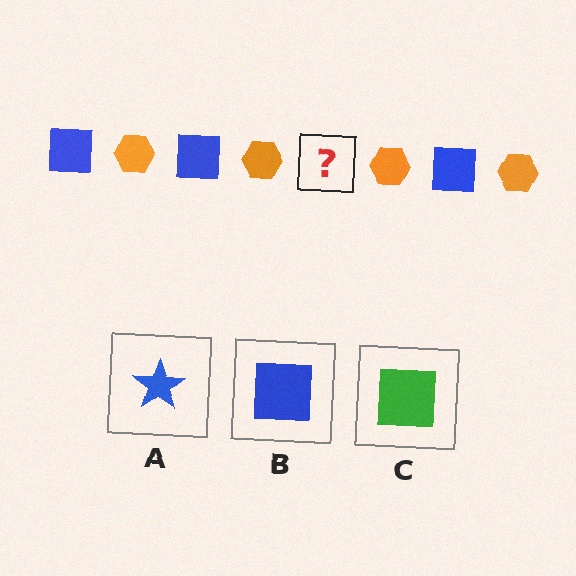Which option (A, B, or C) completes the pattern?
B.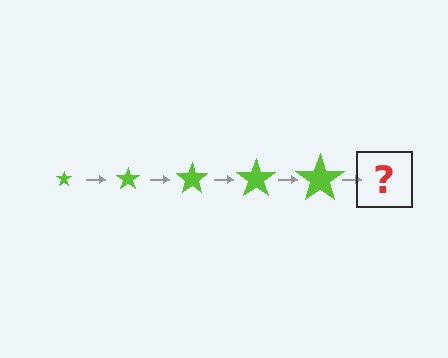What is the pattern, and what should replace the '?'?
The pattern is that the star gets progressively larger each step. The '?' should be a lime star, larger than the previous one.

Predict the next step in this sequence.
The next step is a lime star, larger than the previous one.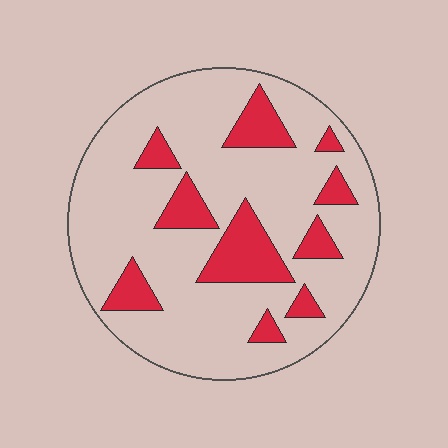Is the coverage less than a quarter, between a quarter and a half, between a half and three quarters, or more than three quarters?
Less than a quarter.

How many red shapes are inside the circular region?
10.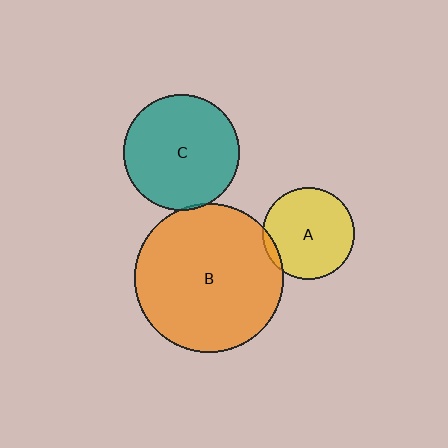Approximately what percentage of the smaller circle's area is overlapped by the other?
Approximately 5%.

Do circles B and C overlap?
Yes.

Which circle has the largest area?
Circle B (orange).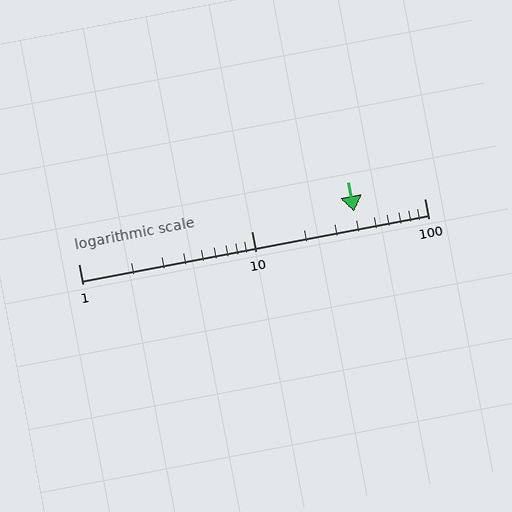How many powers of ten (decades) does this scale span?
The scale spans 2 decades, from 1 to 100.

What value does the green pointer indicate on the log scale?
The pointer indicates approximately 39.